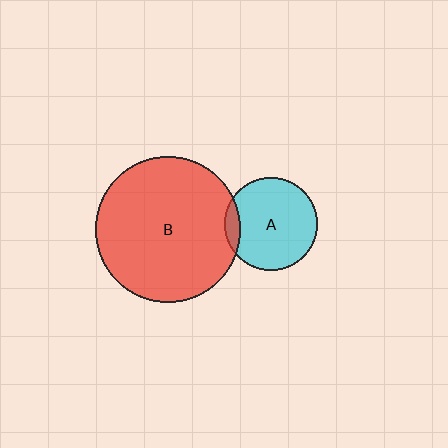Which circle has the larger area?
Circle B (red).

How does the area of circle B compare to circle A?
Approximately 2.5 times.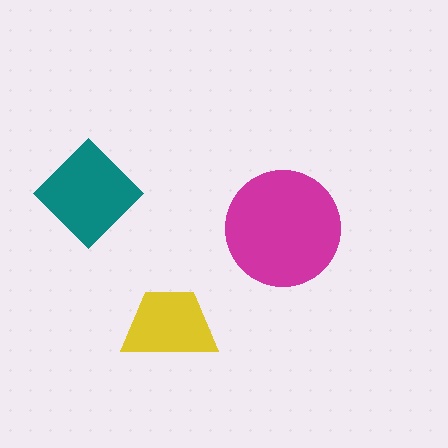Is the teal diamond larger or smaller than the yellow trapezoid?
Larger.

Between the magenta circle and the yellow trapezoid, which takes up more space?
The magenta circle.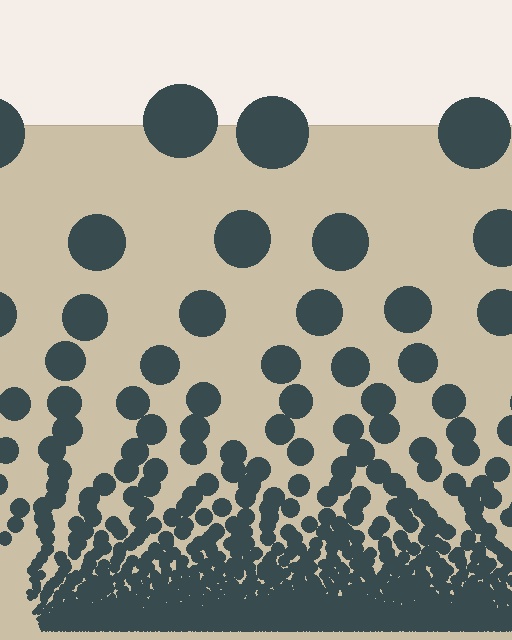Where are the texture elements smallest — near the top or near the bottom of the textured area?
Near the bottom.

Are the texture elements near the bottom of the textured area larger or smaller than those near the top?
Smaller. The gradient is inverted — elements near the bottom are smaller and denser.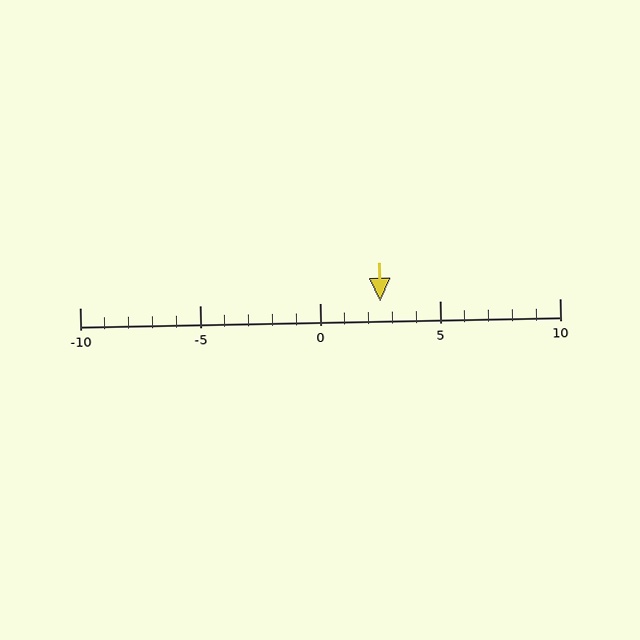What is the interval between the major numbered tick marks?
The major tick marks are spaced 5 units apart.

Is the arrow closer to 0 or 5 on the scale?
The arrow is closer to 5.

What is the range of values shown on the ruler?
The ruler shows values from -10 to 10.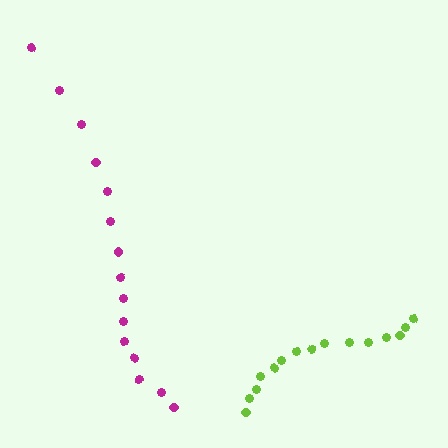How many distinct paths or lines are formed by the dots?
There are 2 distinct paths.